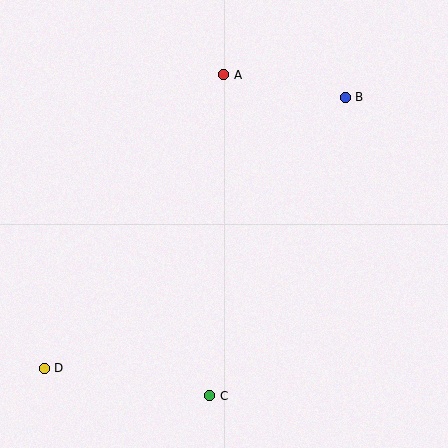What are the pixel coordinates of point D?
Point D is at (44, 368).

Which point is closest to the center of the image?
Point A at (224, 75) is closest to the center.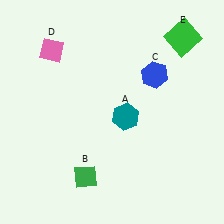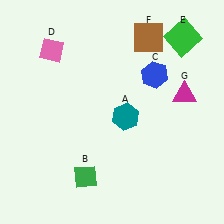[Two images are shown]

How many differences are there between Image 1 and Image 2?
There are 2 differences between the two images.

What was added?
A brown square (F), a magenta triangle (G) were added in Image 2.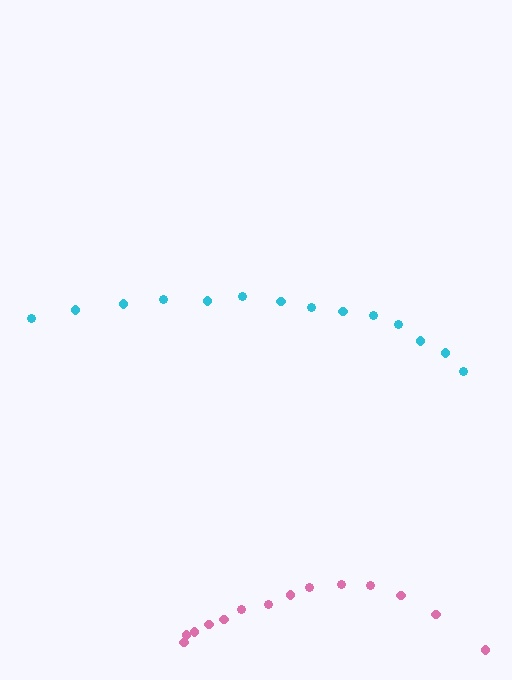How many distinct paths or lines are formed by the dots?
There are 2 distinct paths.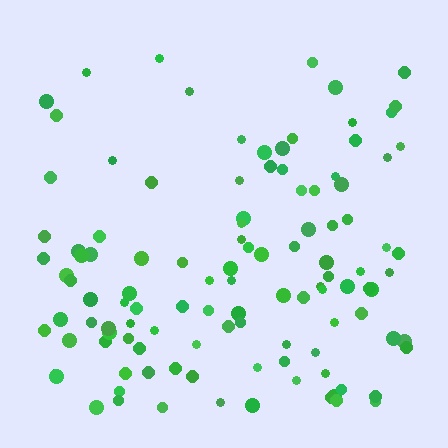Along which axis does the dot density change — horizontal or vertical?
Vertical.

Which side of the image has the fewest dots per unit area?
The top.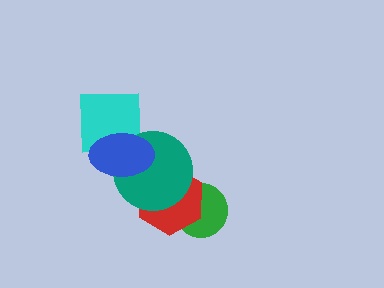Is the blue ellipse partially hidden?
No, no other shape covers it.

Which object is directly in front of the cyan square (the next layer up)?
The teal circle is directly in front of the cyan square.